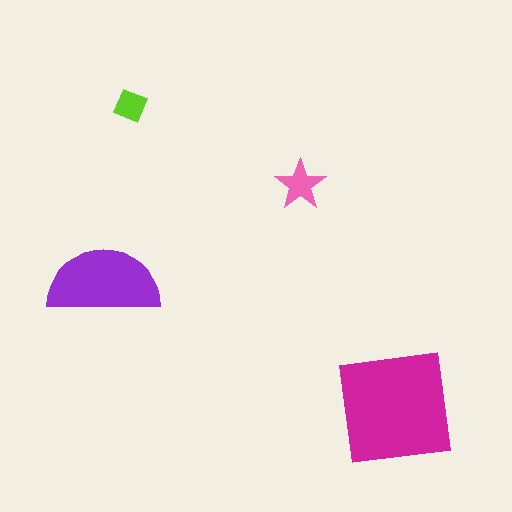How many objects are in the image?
There are 4 objects in the image.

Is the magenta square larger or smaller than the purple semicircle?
Larger.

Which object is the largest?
The magenta square.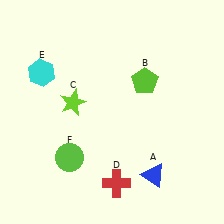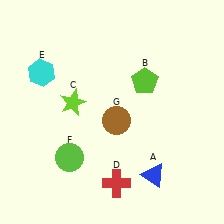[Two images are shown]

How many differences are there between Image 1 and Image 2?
There is 1 difference between the two images.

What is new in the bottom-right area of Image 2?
A brown circle (G) was added in the bottom-right area of Image 2.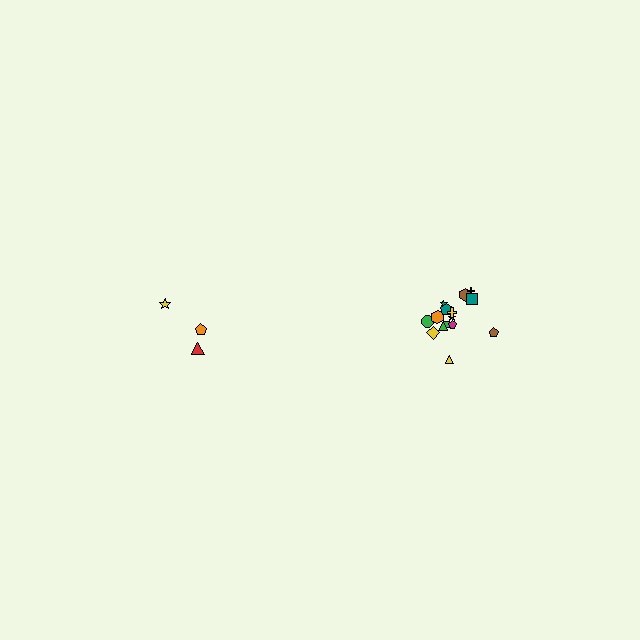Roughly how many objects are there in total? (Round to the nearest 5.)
Roughly 20 objects in total.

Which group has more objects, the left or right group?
The right group.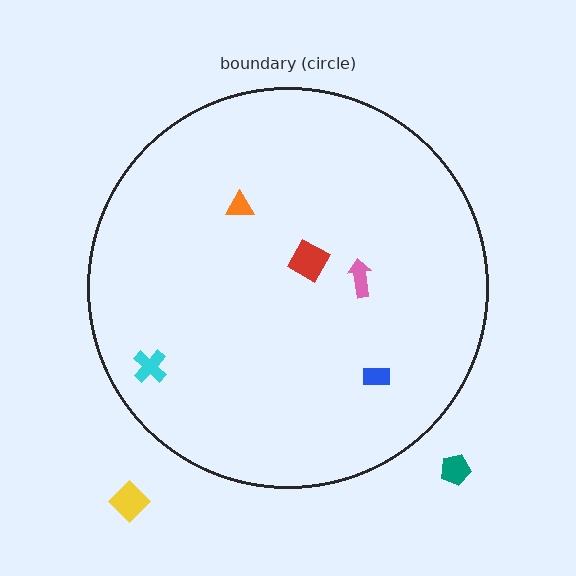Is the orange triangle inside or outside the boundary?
Inside.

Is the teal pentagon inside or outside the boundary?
Outside.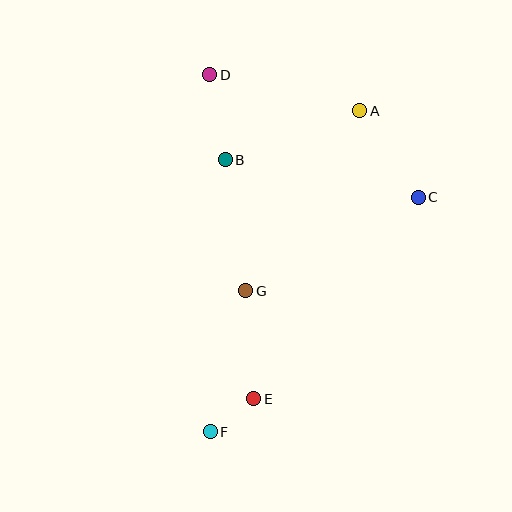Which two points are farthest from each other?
Points D and F are farthest from each other.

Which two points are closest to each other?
Points E and F are closest to each other.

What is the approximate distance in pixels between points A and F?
The distance between A and F is approximately 354 pixels.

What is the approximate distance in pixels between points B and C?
The distance between B and C is approximately 196 pixels.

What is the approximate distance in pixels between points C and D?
The distance between C and D is approximately 241 pixels.